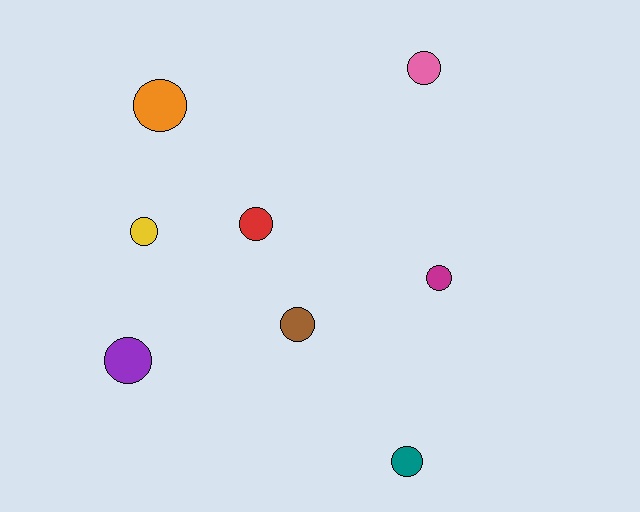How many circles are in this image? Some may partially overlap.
There are 8 circles.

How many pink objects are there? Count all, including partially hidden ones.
There is 1 pink object.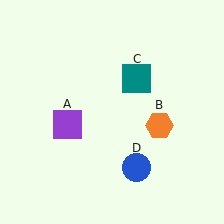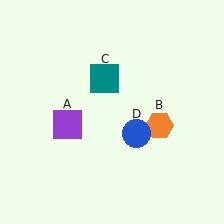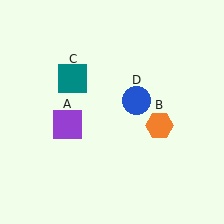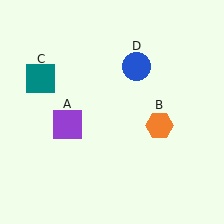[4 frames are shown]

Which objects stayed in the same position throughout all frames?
Purple square (object A) and orange hexagon (object B) remained stationary.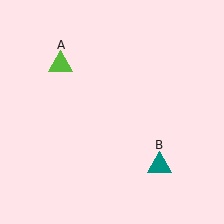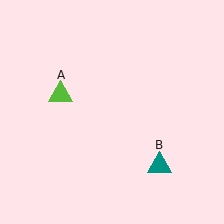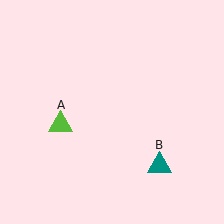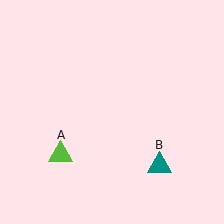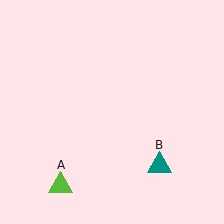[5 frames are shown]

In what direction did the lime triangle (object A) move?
The lime triangle (object A) moved down.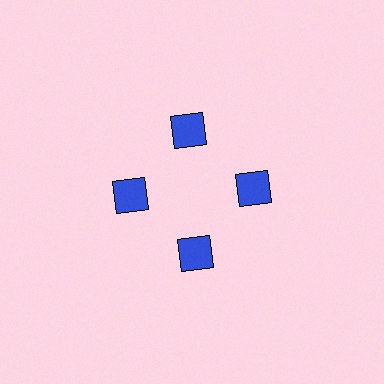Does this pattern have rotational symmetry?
Yes, this pattern has 4-fold rotational symmetry. It looks the same after rotating 90 degrees around the center.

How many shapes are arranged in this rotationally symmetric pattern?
There are 4 shapes, arranged in 4 groups of 1.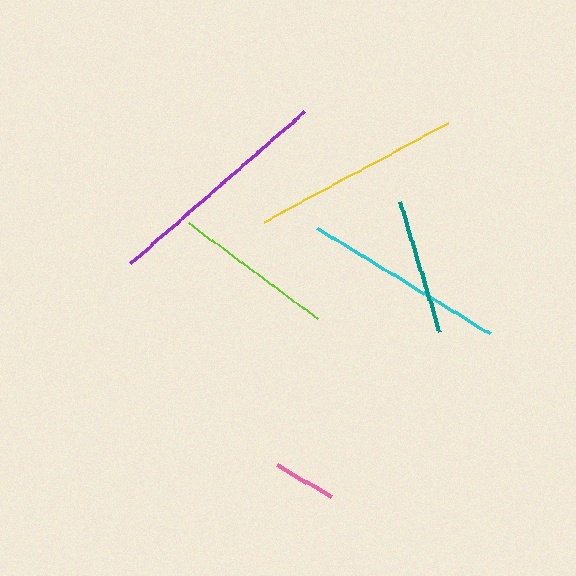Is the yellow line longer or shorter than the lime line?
The yellow line is longer than the lime line.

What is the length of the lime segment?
The lime segment is approximately 161 pixels long.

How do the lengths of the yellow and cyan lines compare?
The yellow and cyan lines are approximately the same length.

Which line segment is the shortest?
The pink line is the shortest at approximately 62 pixels.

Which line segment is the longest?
The purple line is the longest at approximately 231 pixels.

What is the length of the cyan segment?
The cyan segment is approximately 202 pixels long.